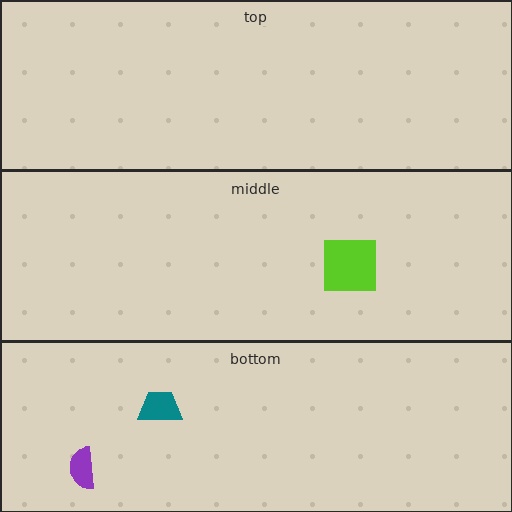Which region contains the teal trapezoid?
The bottom region.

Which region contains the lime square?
The middle region.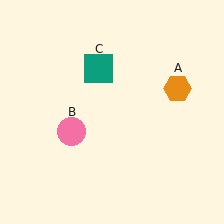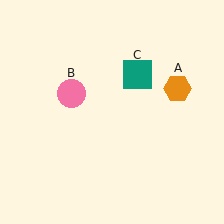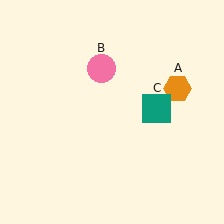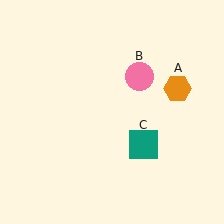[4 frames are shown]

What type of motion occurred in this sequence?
The pink circle (object B), teal square (object C) rotated clockwise around the center of the scene.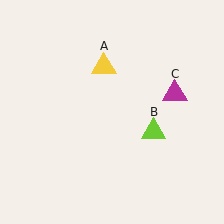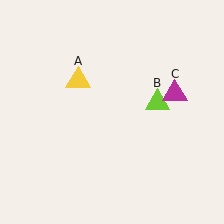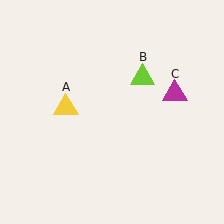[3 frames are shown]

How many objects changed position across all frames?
2 objects changed position: yellow triangle (object A), lime triangle (object B).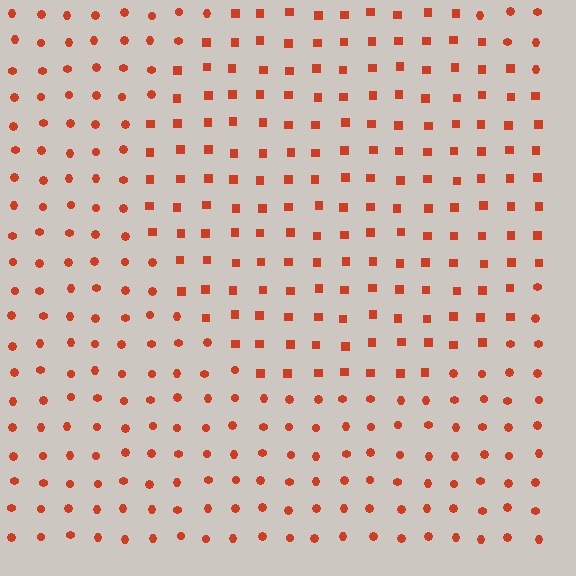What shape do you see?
I see a circle.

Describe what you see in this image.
The image is filled with small red elements arranged in a uniform grid. A circle-shaped region contains squares, while the surrounding area contains circles. The boundary is defined purely by the change in element shape.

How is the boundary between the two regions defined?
The boundary is defined by a change in element shape: squares inside vs. circles outside. All elements share the same color and spacing.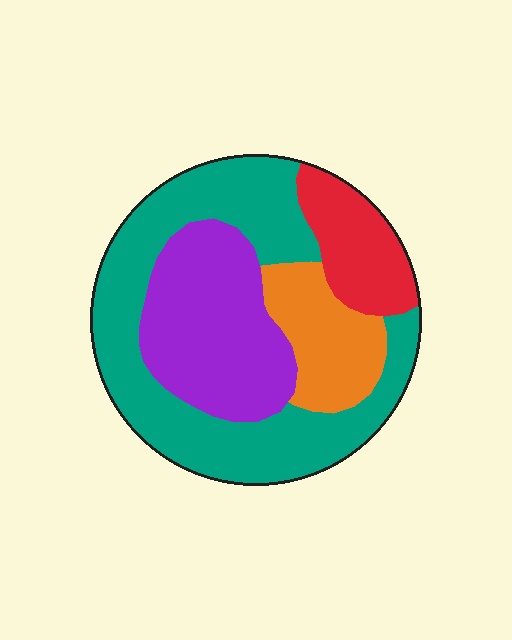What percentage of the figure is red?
Red takes up about one eighth (1/8) of the figure.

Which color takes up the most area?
Teal, at roughly 45%.